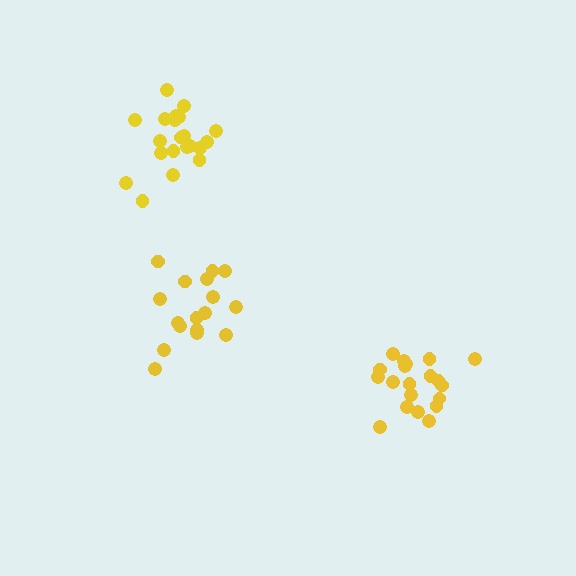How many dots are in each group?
Group 1: 17 dots, Group 2: 20 dots, Group 3: 21 dots (58 total).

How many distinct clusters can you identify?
There are 3 distinct clusters.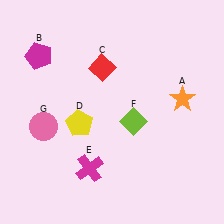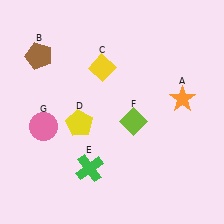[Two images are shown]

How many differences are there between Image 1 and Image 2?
There are 3 differences between the two images.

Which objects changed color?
B changed from magenta to brown. C changed from red to yellow. E changed from magenta to green.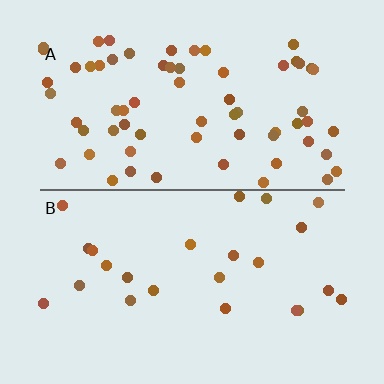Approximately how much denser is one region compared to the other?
Approximately 2.7× — region A over region B.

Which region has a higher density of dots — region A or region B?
A (the top).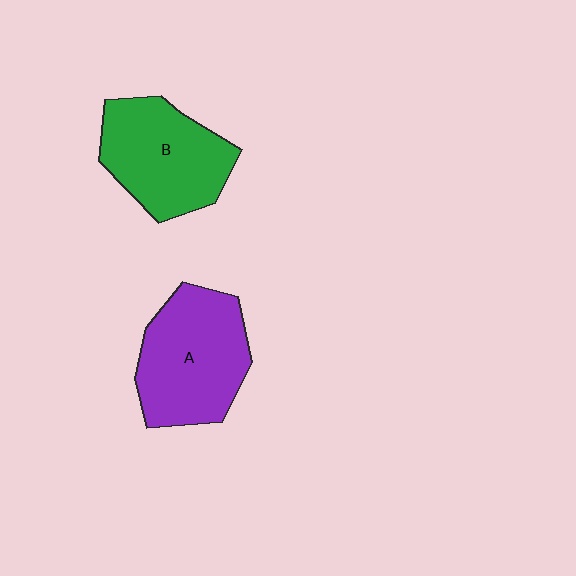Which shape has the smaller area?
Shape B (green).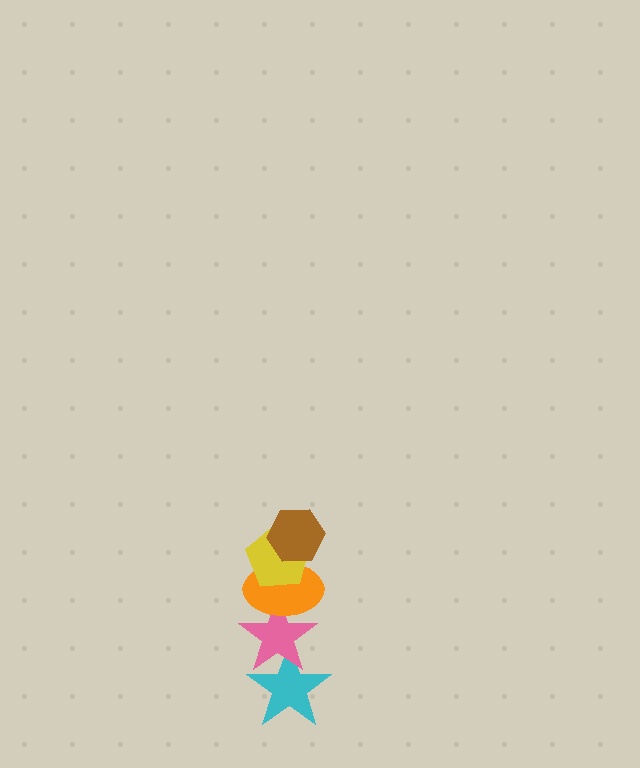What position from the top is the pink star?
The pink star is 4th from the top.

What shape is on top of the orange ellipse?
The yellow pentagon is on top of the orange ellipse.